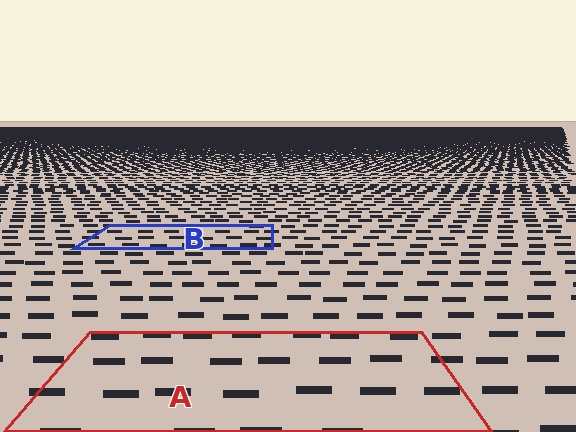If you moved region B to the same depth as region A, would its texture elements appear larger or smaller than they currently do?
They would appear larger. At a closer depth, the same texture elements are projected at a bigger on-screen size.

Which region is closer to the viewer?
Region A is closer. The texture elements there are larger and more spread out.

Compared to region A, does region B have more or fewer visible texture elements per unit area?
Region B has more texture elements per unit area — they are packed more densely because it is farther away.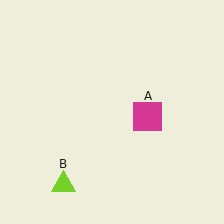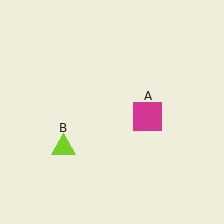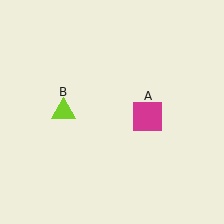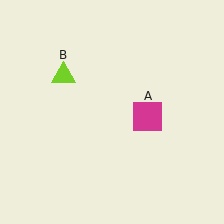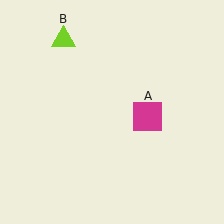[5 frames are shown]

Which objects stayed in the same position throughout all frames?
Magenta square (object A) remained stationary.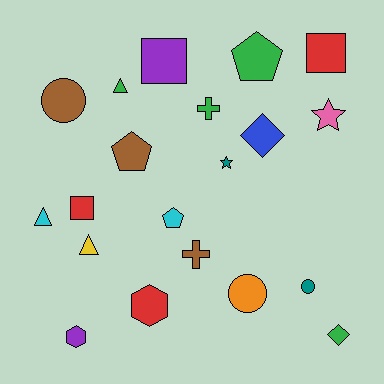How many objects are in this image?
There are 20 objects.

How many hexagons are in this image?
There are 2 hexagons.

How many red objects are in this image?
There are 3 red objects.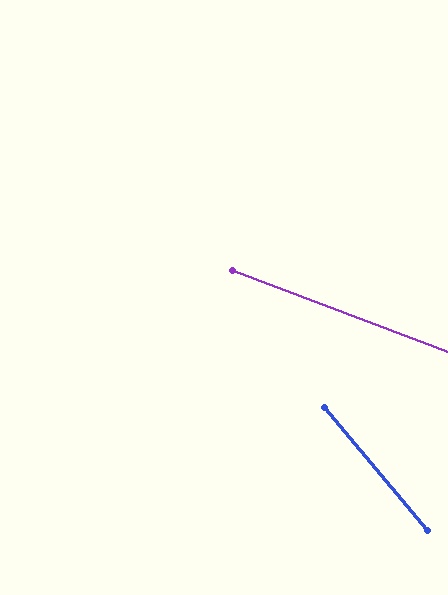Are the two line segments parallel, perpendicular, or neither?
Neither parallel nor perpendicular — they differ by about 29°.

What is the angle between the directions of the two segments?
Approximately 29 degrees.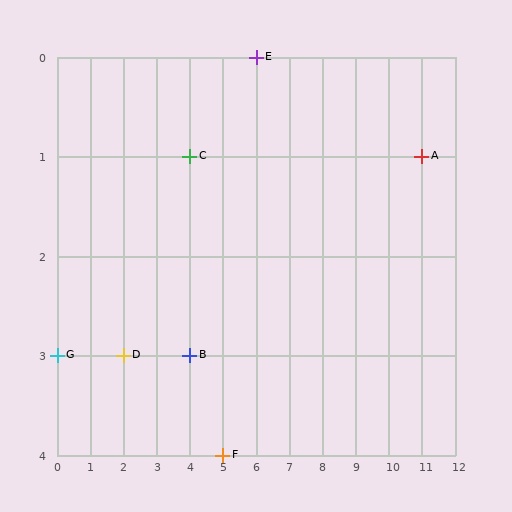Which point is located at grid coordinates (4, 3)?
Point B is at (4, 3).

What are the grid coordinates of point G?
Point G is at grid coordinates (0, 3).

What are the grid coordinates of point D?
Point D is at grid coordinates (2, 3).